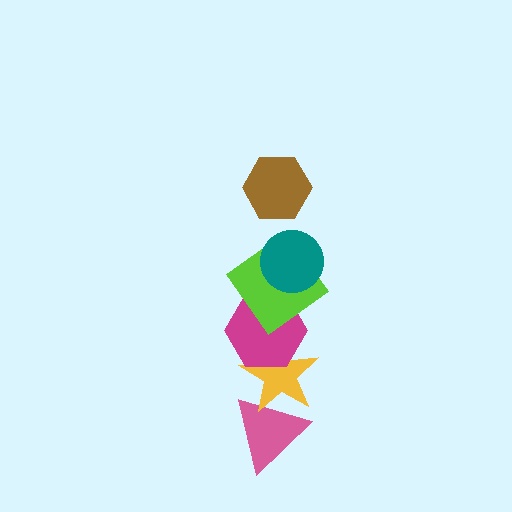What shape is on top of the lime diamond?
The teal circle is on top of the lime diamond.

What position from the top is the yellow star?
The yellow star is 5th from the top.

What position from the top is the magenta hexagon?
The magenta hexagon is 4th from the top.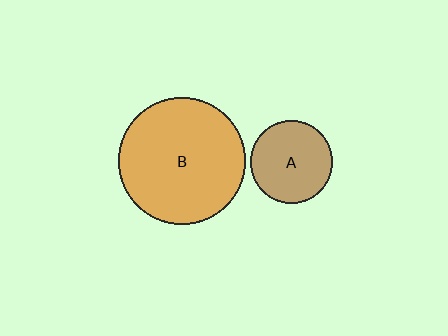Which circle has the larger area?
Circle B (orange).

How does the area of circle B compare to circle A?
Approximately 2.4 times.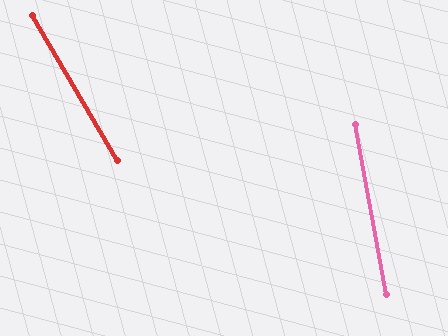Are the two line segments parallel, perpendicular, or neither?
Neither parallel nor perpendicular — they differ by about 20°.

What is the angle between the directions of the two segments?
Approximately 20 degrees.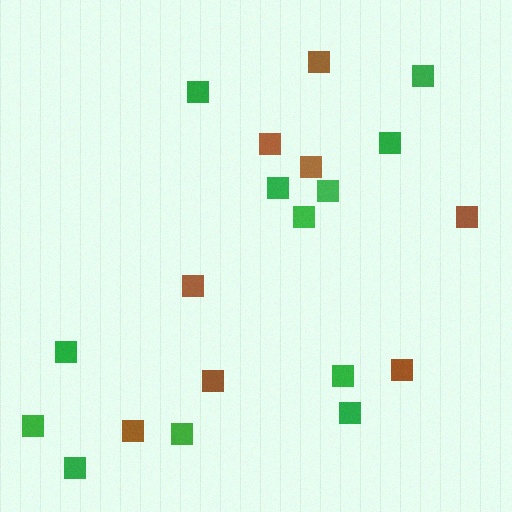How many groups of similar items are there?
There are 2 groups: one group of brown squares (8) and one group of green squares (12).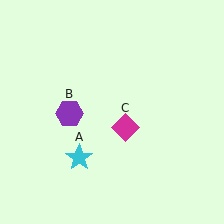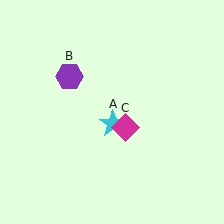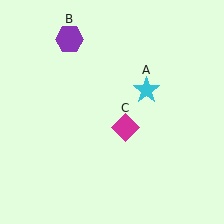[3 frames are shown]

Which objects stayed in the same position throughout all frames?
Magenta diamond (object C) remained stationary.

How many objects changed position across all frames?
2 objects changed position: cyan star (object A), purple hexagon (object B).